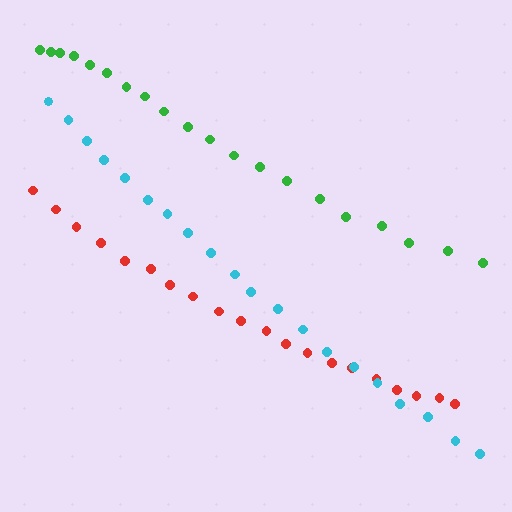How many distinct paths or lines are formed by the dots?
There are 3 distinct paths.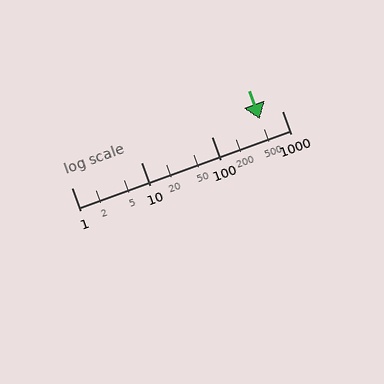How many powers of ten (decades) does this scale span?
The scale spans 3 decades, from 1 to 1000.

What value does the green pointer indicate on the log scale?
The pointer indicates approximately 490.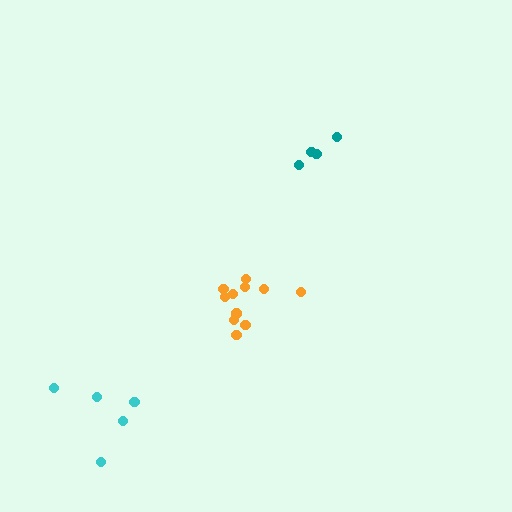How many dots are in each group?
Group 1: 11 dots, Group 2: 5 dots, Group 3: 5 dots (21 total).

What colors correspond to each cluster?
The clusters are colored: orange, teal, cyan.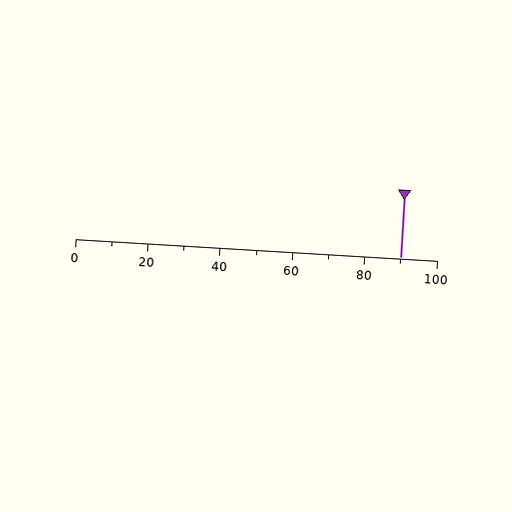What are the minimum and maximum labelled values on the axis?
The axis runs from 0 to 100.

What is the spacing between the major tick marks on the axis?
The major ticks are spaced 20 apart.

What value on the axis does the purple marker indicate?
The marker indicates approximately 90.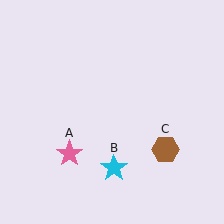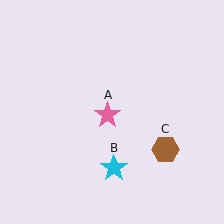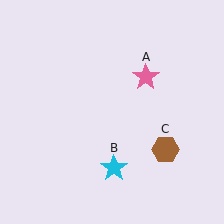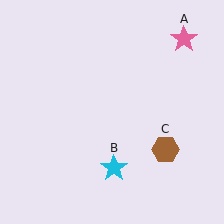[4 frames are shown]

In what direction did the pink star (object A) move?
The pink star (object A) moved up and to the right.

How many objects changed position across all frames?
1 object changed position: pink star (object A).